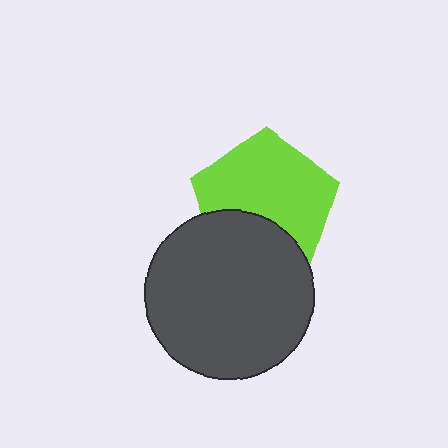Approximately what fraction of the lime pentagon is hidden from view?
Roughly 32% of the lime pentagon is hidden behind the dark gray circle.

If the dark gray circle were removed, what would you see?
You would see the complete lime pentagon.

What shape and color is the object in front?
The object in front is a dark gray circle.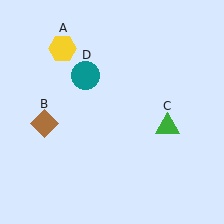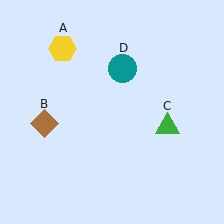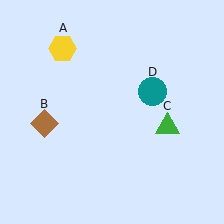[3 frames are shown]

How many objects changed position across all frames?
1 object changed position: teal circle (object D).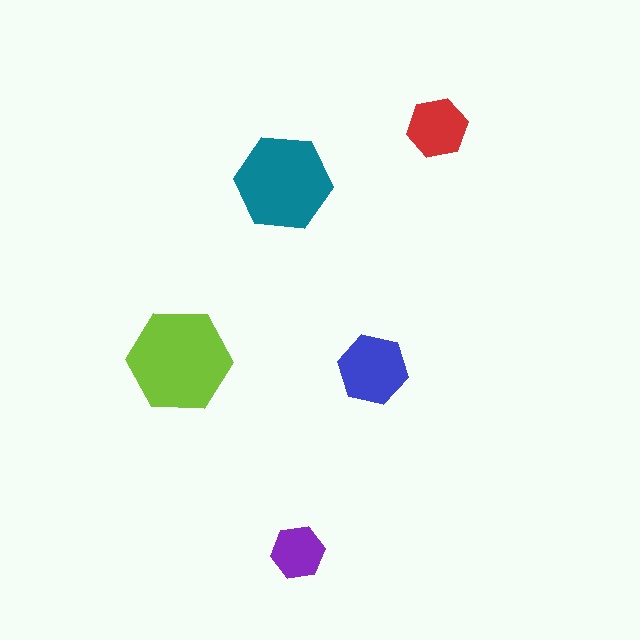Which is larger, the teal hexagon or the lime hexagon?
The lime one.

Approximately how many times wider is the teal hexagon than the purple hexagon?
About 2 times wider.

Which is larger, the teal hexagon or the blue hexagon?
The teal one.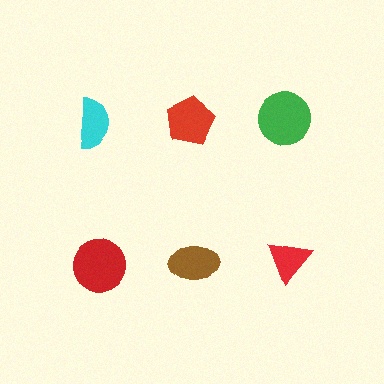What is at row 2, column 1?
A red circle.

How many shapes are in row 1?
3 shapes.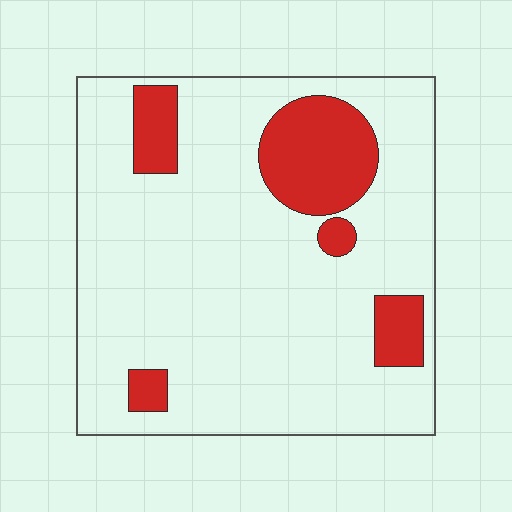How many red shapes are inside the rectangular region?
5.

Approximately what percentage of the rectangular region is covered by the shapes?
Approximately 15%.